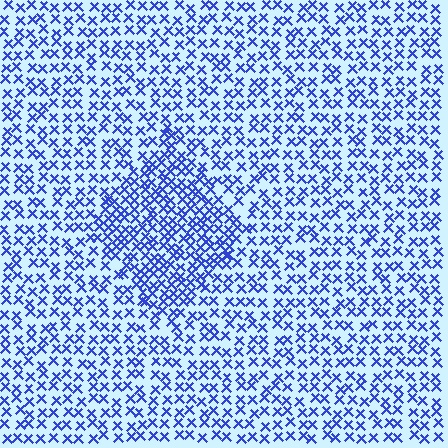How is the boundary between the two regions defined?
The boundary is defined by a change in element density (approximately 1.7x ratio). All elements are the same color, size, and shape.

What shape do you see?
I see a diamond.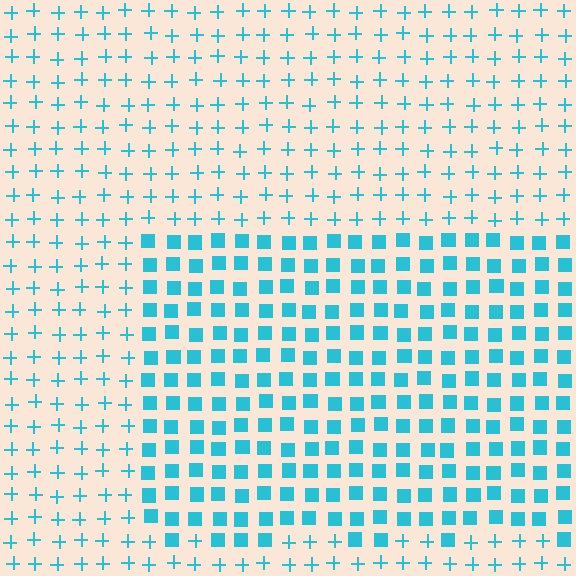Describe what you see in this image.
The image is filled with small cyan elements arranged in a uniform grid. A rectangle-shaped region contains squares, while the surrounding area contains plus signs. The boundary is defined purely by the change in element shape.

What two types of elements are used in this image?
The image uses squares inside the rectangle region and plus signs outside it.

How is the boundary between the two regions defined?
The boundary is defined by a change in element shape: squares inside vs. plus signs outside. All elements share the same color and spacing.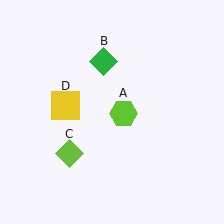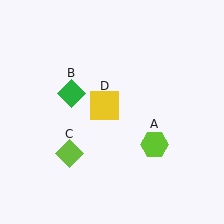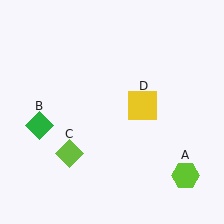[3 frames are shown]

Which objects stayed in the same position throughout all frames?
Lime diamond (object C) remained stationary.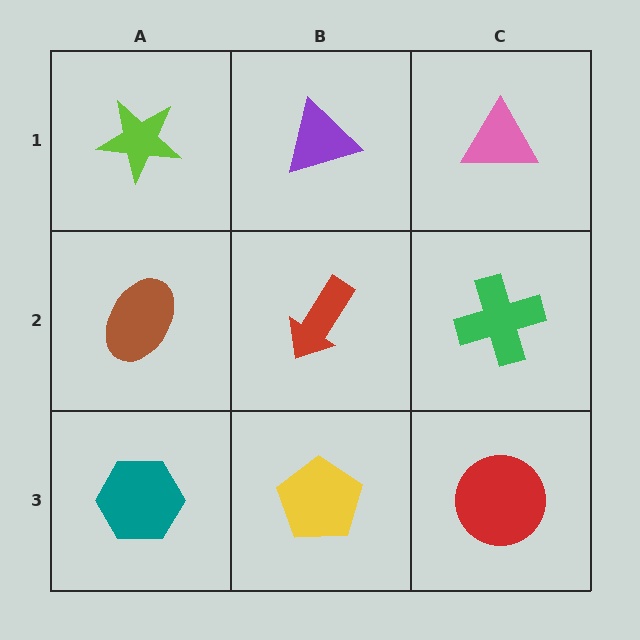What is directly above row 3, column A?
A brown ellipse.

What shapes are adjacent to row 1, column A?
A brown ellipse (row 2, column A), a purple triangle (row 1, column B).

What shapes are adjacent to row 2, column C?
A pink triangle (row 1, column C), a red circle (row 3, column C), a red arrow (row 2, column B).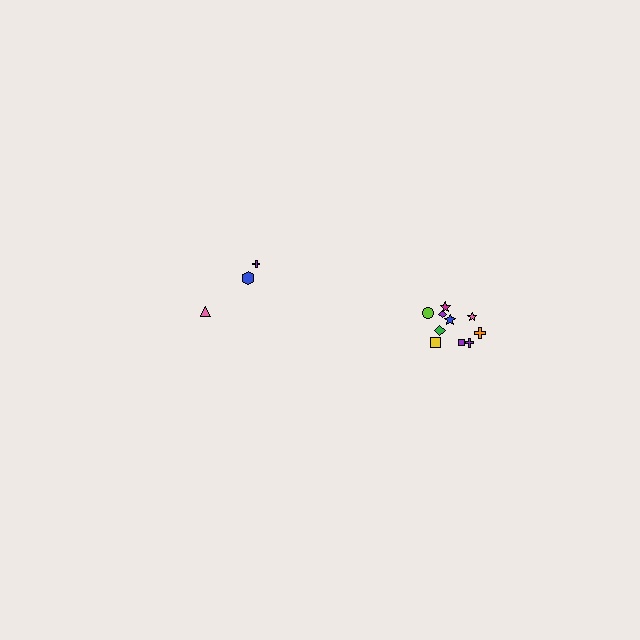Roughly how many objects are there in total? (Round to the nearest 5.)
Roughly 15 objects in total.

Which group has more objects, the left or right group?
The right group.